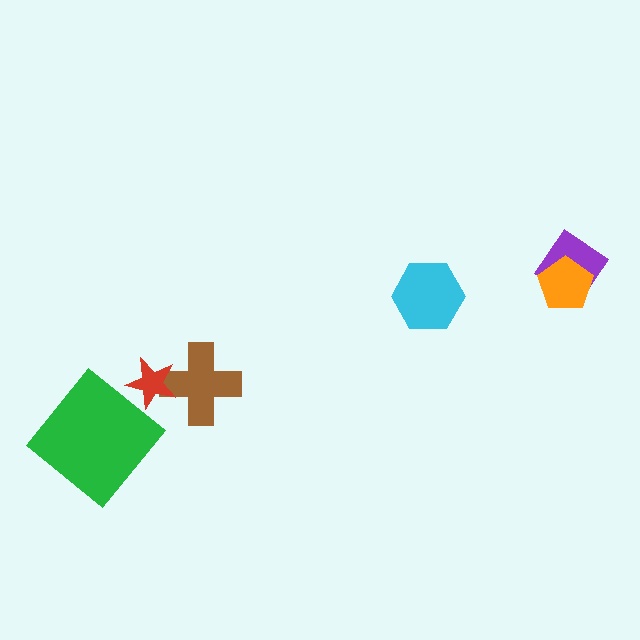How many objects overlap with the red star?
1 object overlaps with the red star.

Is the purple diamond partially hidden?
Yes, it is partially covered by another shape.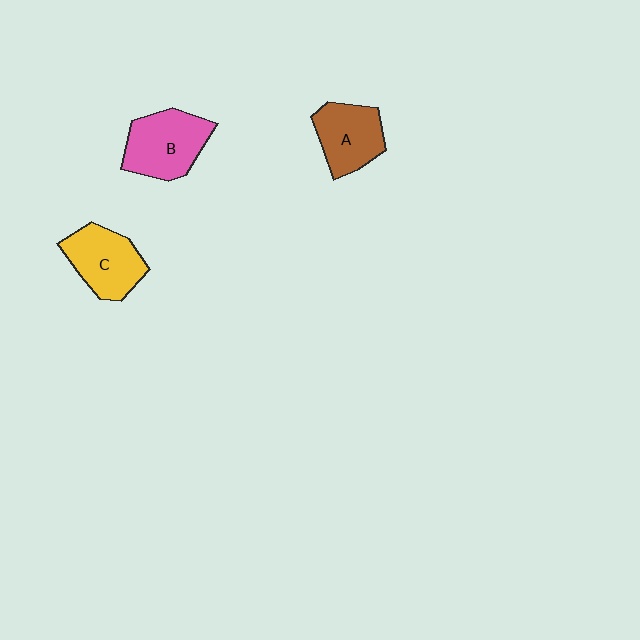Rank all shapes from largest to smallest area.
From largest to smallest: B (pink), C (yellow), A (brown).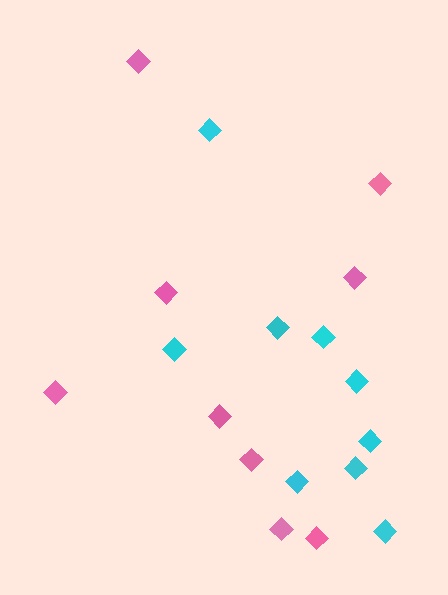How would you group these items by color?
There are 2 groups: one group of pink diamonds (9) and one group of cyan diamonds (9).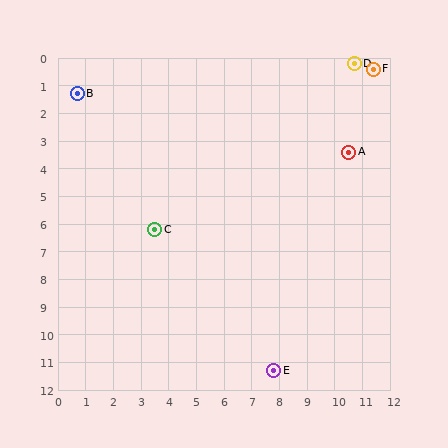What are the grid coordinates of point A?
Point A is at approximately (10.5, 3.4).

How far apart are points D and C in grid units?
Points D and C are about 9.4 grid units apart.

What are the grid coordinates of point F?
Point F is at approximately (11.4, 0.4).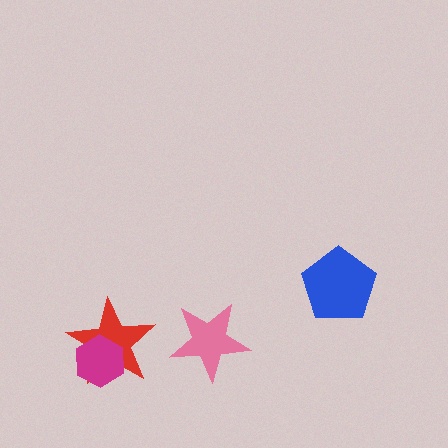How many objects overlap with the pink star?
0 objects overlap with the pink star.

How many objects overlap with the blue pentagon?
0 objects overlap with the blue pentagon.